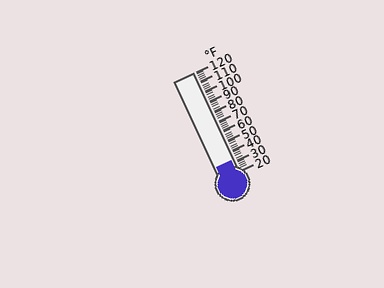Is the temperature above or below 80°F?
The temperature is below 80°F.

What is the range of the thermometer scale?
The thermometer scale ranges from 20°F to 120°F.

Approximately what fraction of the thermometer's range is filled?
The thermometer is filled to approximately 10% of its range.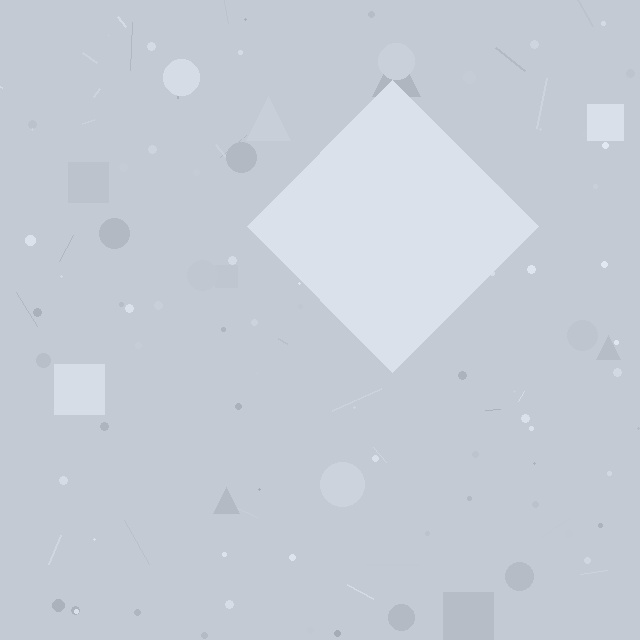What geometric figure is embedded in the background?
A diamond is embedded in the background.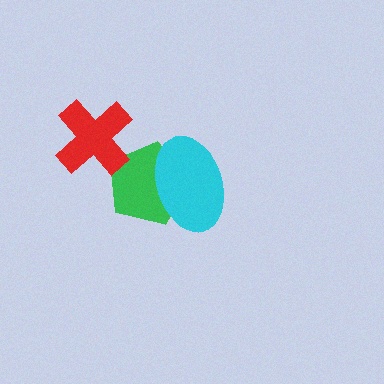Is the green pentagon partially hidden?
Yes, it is partially covered by another shape.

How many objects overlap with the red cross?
1 object overlaps with the red cross.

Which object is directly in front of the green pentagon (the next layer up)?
The red cross is directly in front of the green pentagon.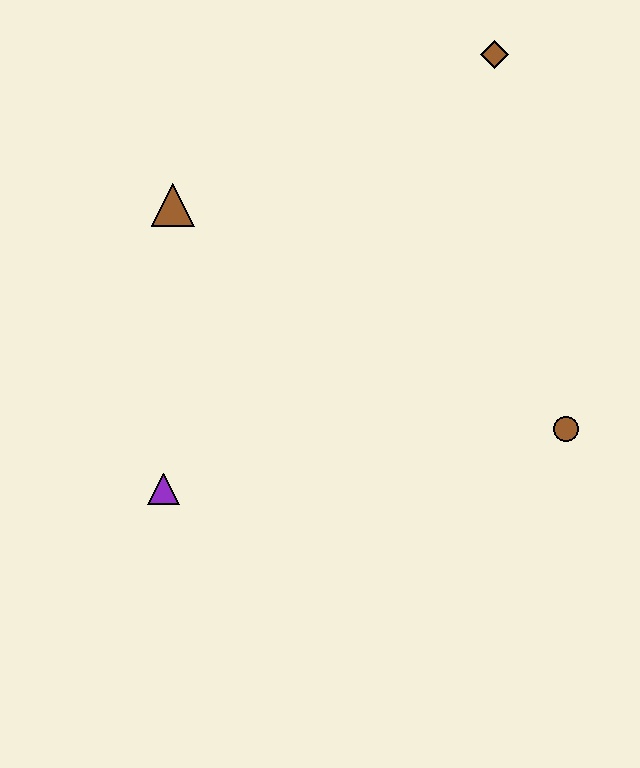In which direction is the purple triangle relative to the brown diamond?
The purple triangle is below the brown diamond.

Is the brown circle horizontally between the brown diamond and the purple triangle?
No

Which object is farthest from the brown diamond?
The purple triangle is farthest from the brown diamond.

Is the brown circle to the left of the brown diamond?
No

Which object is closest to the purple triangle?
The brown triangle is closest to the purple triangle.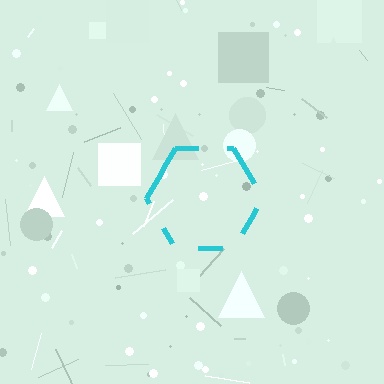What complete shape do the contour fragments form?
The contour fragments form a hexagon.